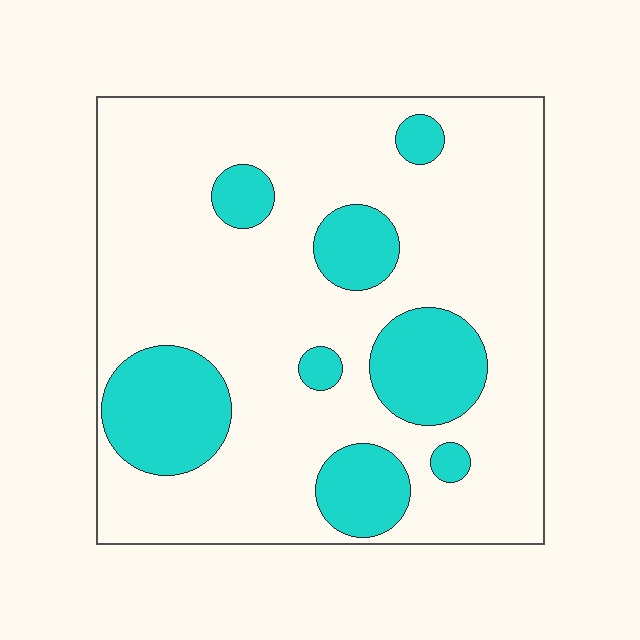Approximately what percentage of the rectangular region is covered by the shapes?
Approximately 25%.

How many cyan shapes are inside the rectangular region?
8.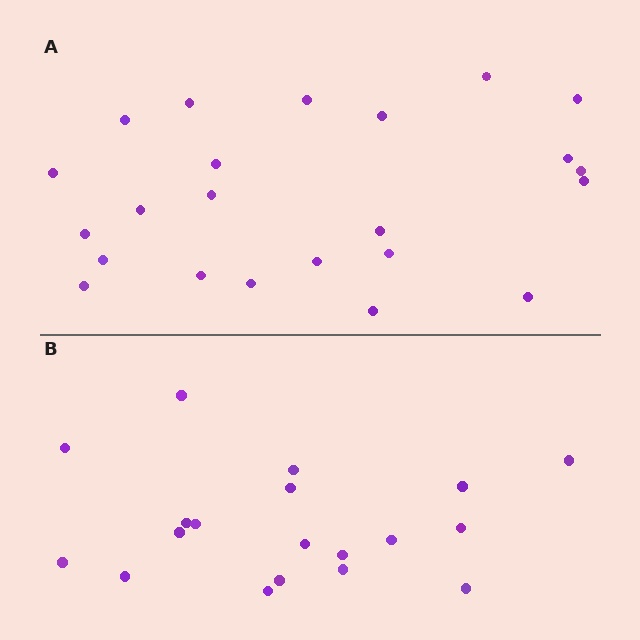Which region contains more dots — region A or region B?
Region A (the top region) has more dots.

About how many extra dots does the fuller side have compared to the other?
Region A has about 4 more dots than region B.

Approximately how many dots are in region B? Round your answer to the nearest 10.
About 20 dots. (The exact count is 19, which rounds to 20.)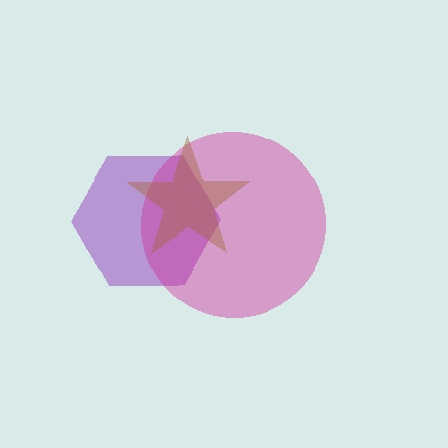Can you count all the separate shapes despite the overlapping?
Yes, there are 3 separate shapes.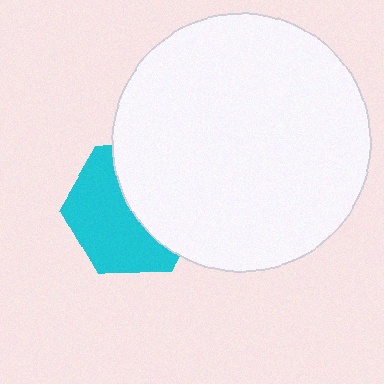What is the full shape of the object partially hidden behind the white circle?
The partially hidden object is a cyan hexagon.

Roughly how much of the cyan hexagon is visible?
About half of it is visible (roughly 54%).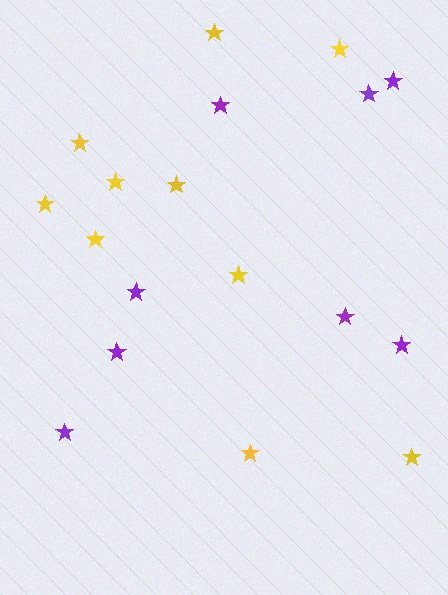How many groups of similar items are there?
There are 2 groups: one group of yellow stars (10) and one group of purple stars (8).